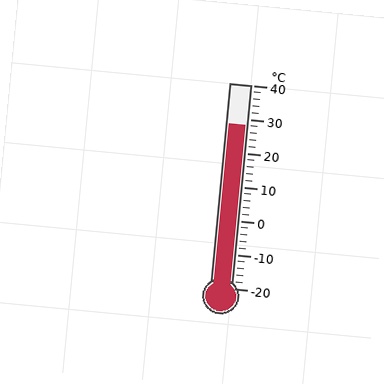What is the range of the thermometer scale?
The thermometer scale ranges from -20°C to 40°C.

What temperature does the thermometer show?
The thermometer shows approximately 28°C.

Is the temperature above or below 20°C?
The temperature is above 20°C.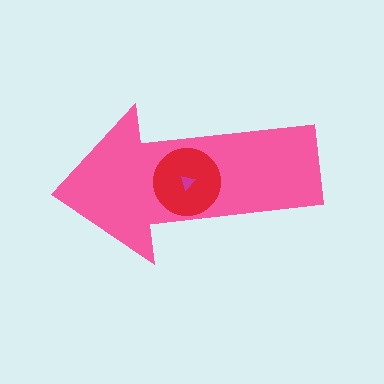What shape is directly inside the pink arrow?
The red circle.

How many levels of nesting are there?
3.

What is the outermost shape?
The pink arrow.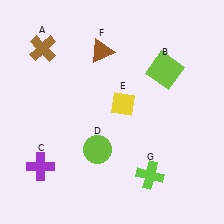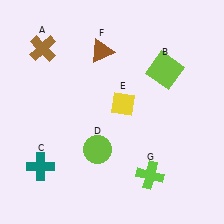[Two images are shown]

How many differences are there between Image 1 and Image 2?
There is 1 difference between the two images.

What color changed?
The cross (C) changed from purple in Image 1 to teal in Image 2.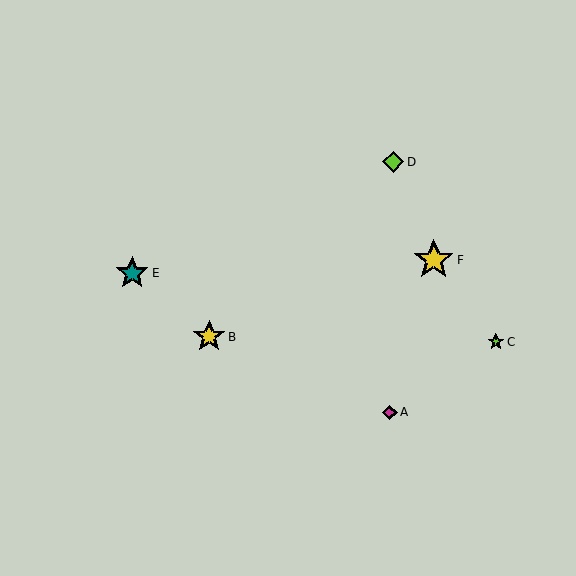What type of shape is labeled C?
Shape C is a lime star.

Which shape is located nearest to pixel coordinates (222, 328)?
The yellow star (labeled B) at (209, 337) is nearest to that location.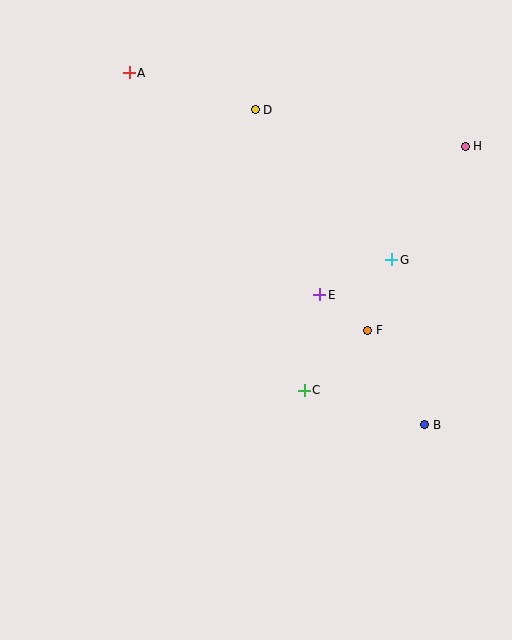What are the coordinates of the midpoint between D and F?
The midpoint between D and F is at (312, 220).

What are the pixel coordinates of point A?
Point A is at (129, 73).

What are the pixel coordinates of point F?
Point F is at (368, 330).